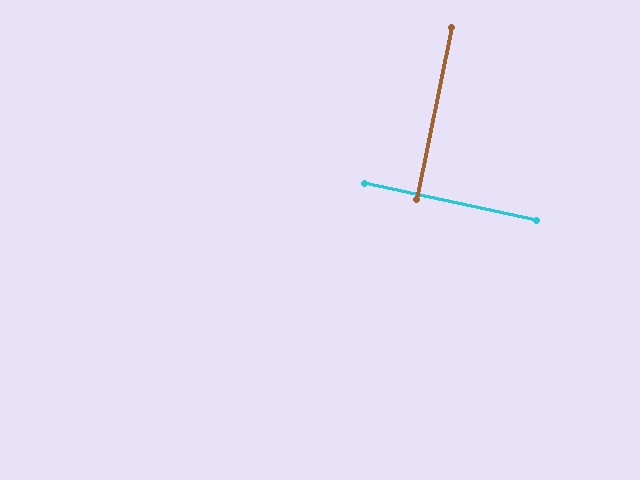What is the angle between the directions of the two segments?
Approximately 89 degrees.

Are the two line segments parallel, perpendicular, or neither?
Perpendicular — they meet at approximately 89°.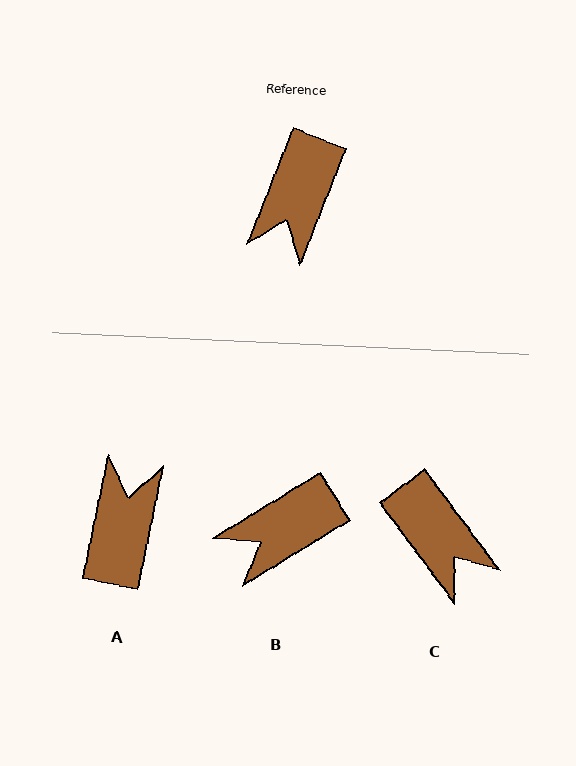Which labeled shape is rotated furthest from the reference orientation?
A, about 170 degrees away.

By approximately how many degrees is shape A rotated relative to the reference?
Approximately 170 degrees clockwise.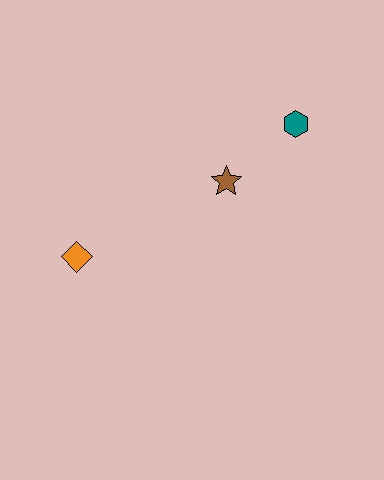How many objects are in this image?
There are 3 objects.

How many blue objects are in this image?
There are no blue objects.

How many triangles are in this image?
There are no triangles.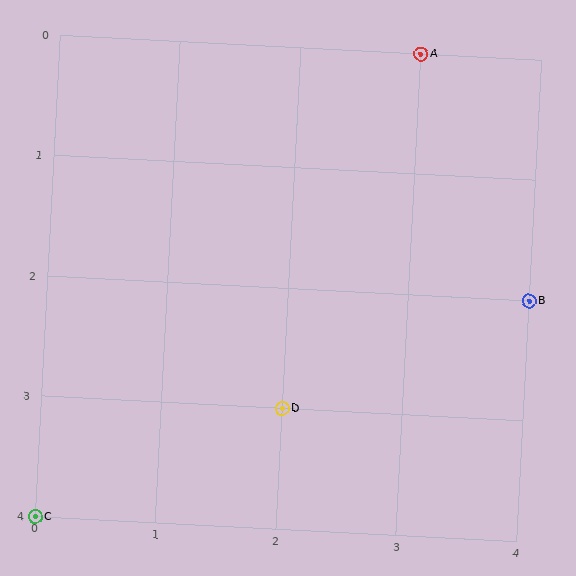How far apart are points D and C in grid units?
Points D and C are 2 columns and 1 row apart (about 2.2 grid units diagonally).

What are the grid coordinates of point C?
Point C is at grid coordinates (0, 4).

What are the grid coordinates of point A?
Point A is at grid coordinates (3, 0).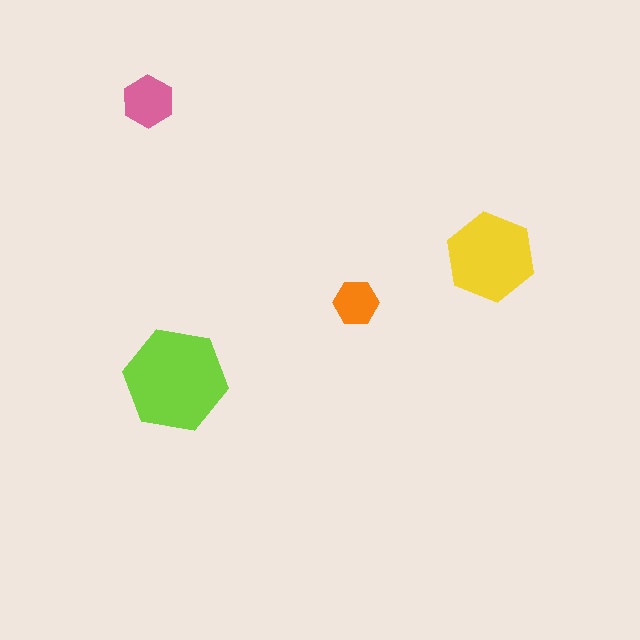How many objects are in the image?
There are 4 objects in the image.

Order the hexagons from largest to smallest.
the lime one, the yellow one, the pink one, the orange one.